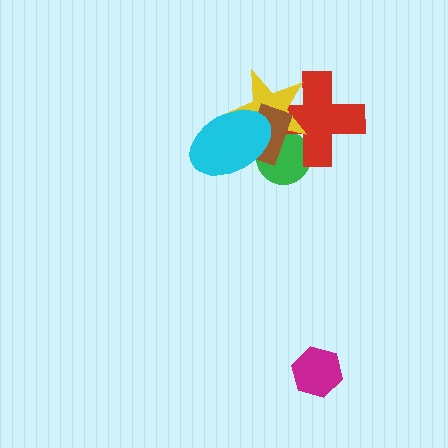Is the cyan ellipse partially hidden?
No, no other shape covers it.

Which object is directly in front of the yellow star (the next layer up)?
The brown rectangle is directly in front of the yellow star.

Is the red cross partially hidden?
Yes, it is partially covered by another shape.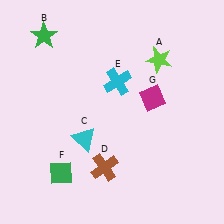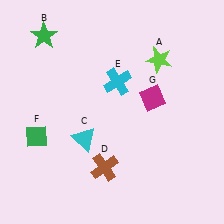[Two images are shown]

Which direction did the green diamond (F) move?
The green diamond (F) moved up.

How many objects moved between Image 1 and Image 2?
1 object moved between the two images.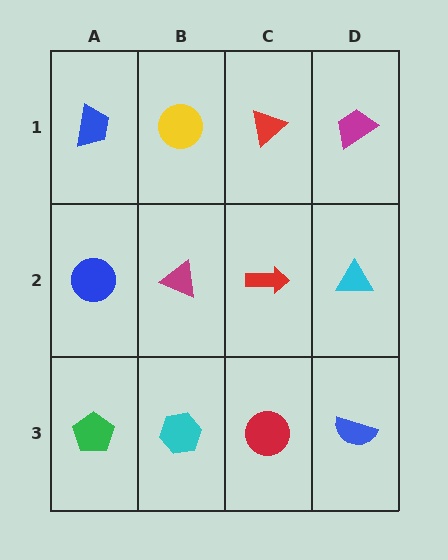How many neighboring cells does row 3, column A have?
2.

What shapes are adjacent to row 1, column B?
A magenta triangle (row 2, column B), a blue trapezoid (row 1, column A), a red triangle (row 1, column C).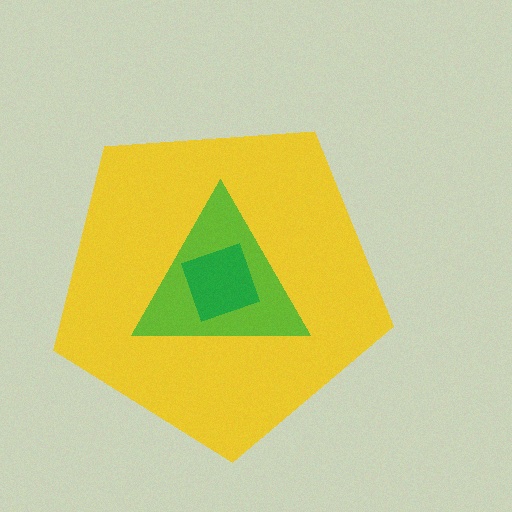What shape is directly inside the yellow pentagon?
The lime triangle.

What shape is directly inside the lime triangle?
The green diamond.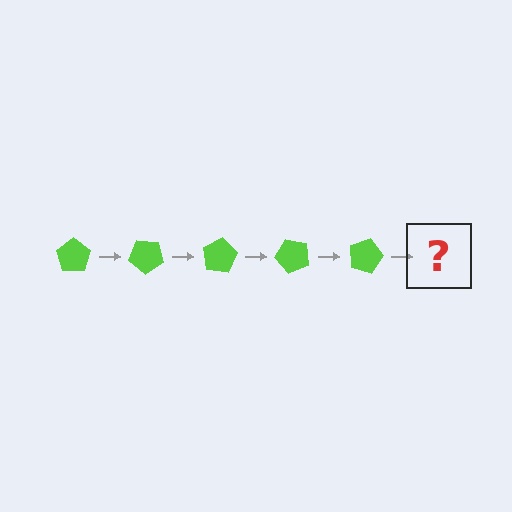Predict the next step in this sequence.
The next step is a lime pentagon rotated 200 degrees.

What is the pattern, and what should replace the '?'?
The pattern is that the pentagon rotates 40 degrees each step. The '?' should be a lime pentagon rotated 200 degrees.